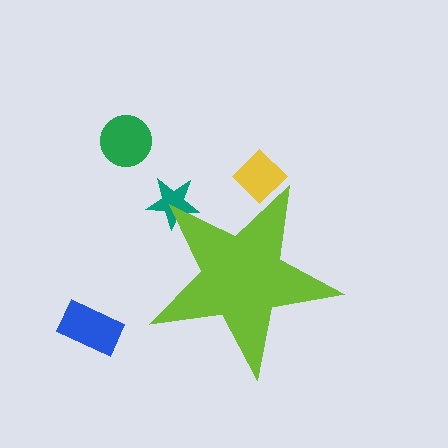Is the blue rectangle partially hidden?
No, the blue rectangle is fully visible.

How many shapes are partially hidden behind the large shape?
2 shapes are partially hidden.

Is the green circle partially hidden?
No, the green circle is fully visible.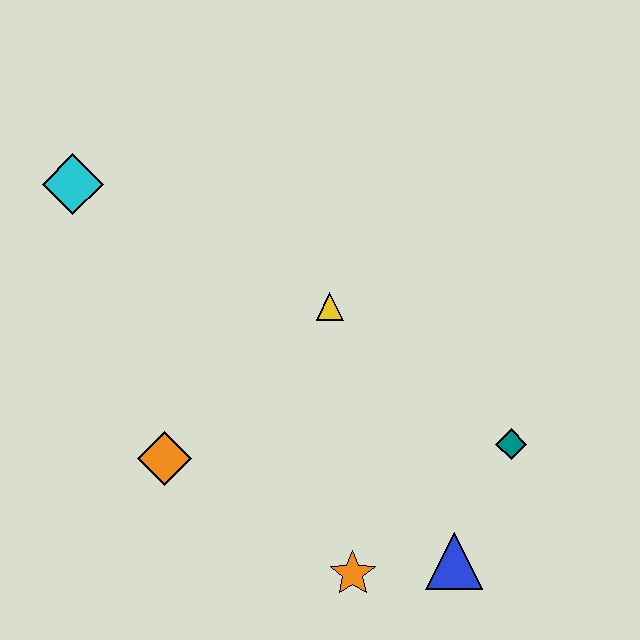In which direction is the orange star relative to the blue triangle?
The orange star is to the left of the blue triangle.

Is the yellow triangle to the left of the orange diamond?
No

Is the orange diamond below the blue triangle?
No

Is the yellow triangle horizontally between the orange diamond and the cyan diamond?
No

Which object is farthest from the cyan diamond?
The blue triangle is farthest from the cyan diamond.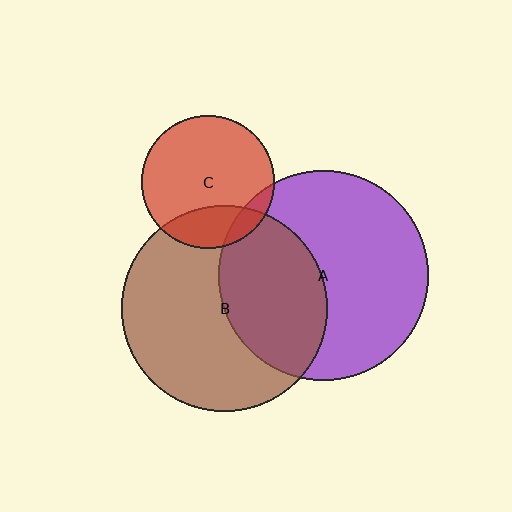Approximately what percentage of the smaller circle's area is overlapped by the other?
Approximately 25%.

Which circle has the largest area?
Circle A (purple).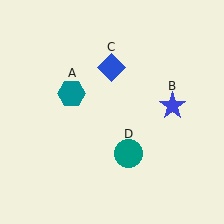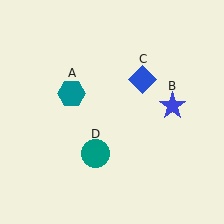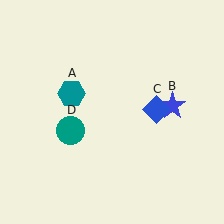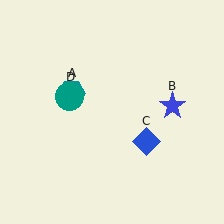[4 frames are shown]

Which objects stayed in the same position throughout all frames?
Teal hexagon (object A) and blue star (object B) remained stationary.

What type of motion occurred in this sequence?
The blue diamond (object C), teal circle (object D) rotated clockwise around the center of the scene.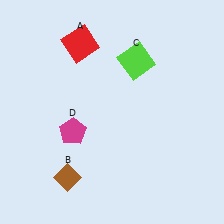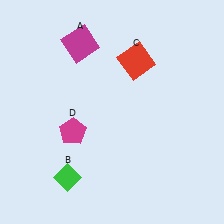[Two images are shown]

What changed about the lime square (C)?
In Image 1, C is lime. In Image 2, it changed to red.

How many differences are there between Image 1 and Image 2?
There are 3 differences between the two images.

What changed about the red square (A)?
In Image 1, A is red. In Image 2, it changed to magenta.